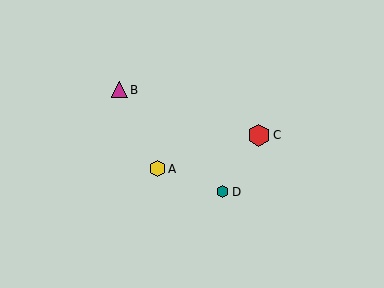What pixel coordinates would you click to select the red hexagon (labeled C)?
Click at (259, 135) to select the red hexagon C.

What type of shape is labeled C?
Shape C is a red hexagon.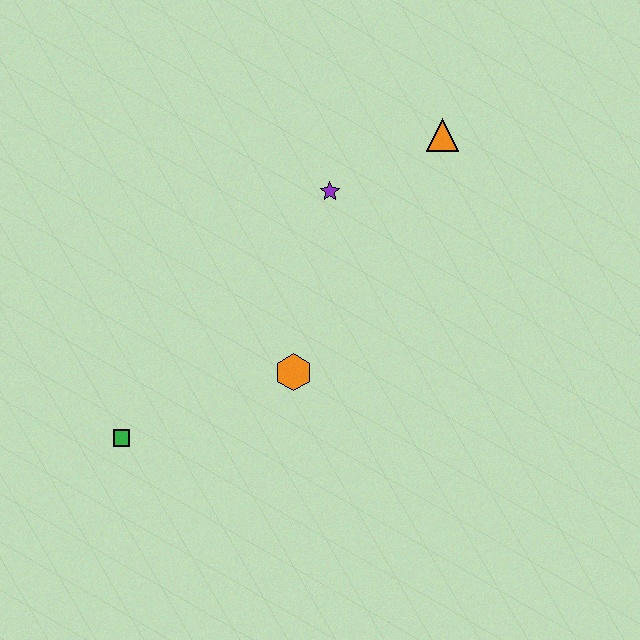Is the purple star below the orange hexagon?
No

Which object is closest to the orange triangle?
The purple star is closest to the orange triangle.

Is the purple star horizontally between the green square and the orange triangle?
Yes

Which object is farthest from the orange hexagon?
The orange triangle is farthest from the orange hexagon.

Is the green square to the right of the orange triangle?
No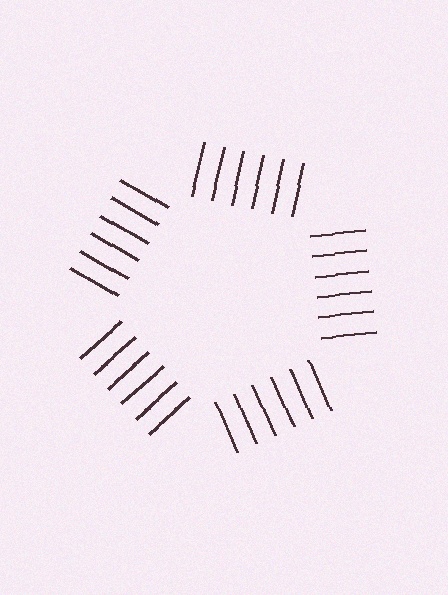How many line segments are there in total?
30 — 6 along each of the 5 edges.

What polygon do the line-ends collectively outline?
An illusory pentagon — the line segments terminate on its edges but no continuous stroke is drawn.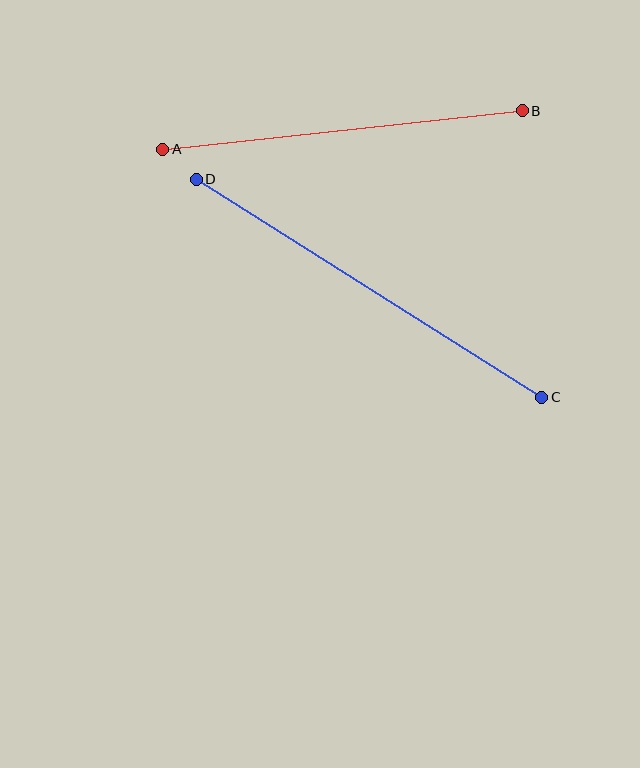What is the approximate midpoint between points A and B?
The midpoint is at approximately (342, 130) pixels.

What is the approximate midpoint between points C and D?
The midpoint is at approximately (369, 288) pixels.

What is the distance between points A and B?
The distance is approximately 362 pixels.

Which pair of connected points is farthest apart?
Points C and D are farthest apart.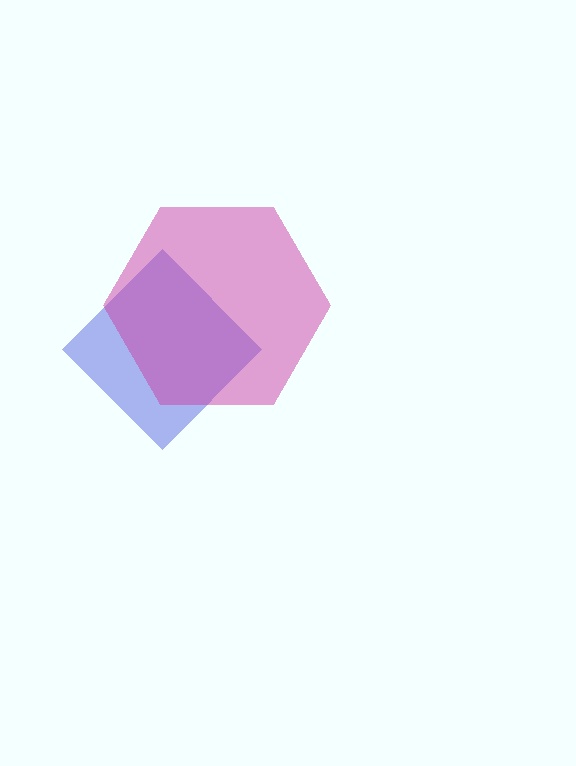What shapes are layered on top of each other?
The layered shapes are: a blue diamond, a magenta hexagon.